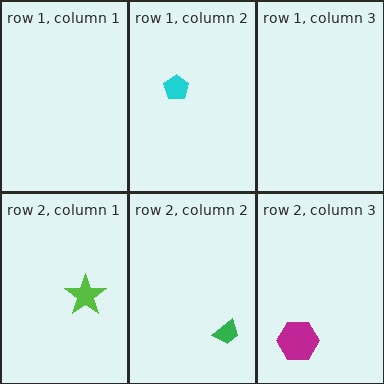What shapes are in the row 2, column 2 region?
The green trapezoid.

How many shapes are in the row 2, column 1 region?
1.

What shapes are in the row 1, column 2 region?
The cyan pentagon.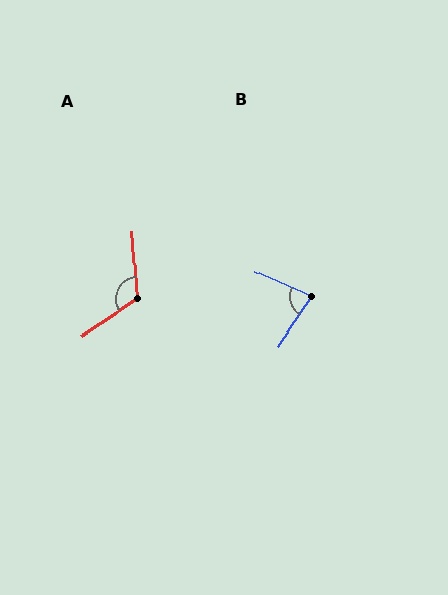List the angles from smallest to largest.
B (80°), A (119°).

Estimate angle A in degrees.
Approximately 119 degrees.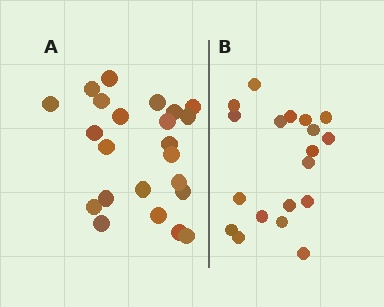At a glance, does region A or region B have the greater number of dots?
Region A (the left region) has more dots.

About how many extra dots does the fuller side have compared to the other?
Region A has about 4 more dots than region B.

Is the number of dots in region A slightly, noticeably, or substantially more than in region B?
Region A has only slightly more — the two regions are fairly close. The ratio is roughly 1.2 to 1.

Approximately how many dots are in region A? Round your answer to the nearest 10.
About 20 dots. (The exact count is 23, which rounds to 20.)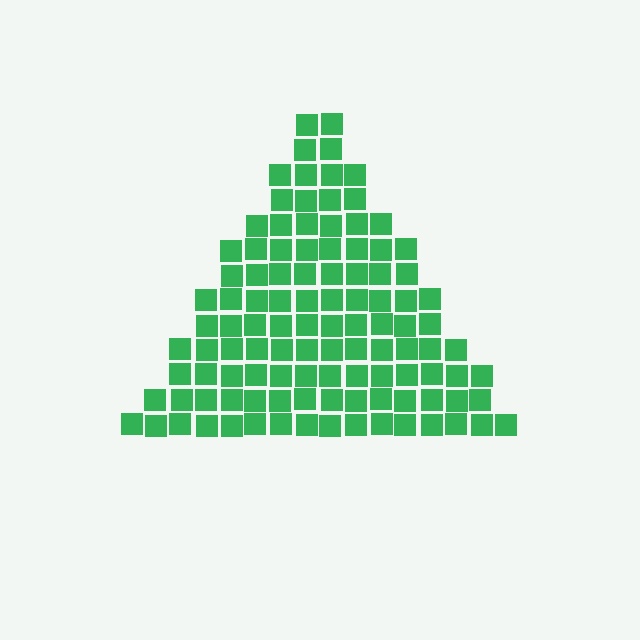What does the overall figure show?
The overall figure shows a triangle.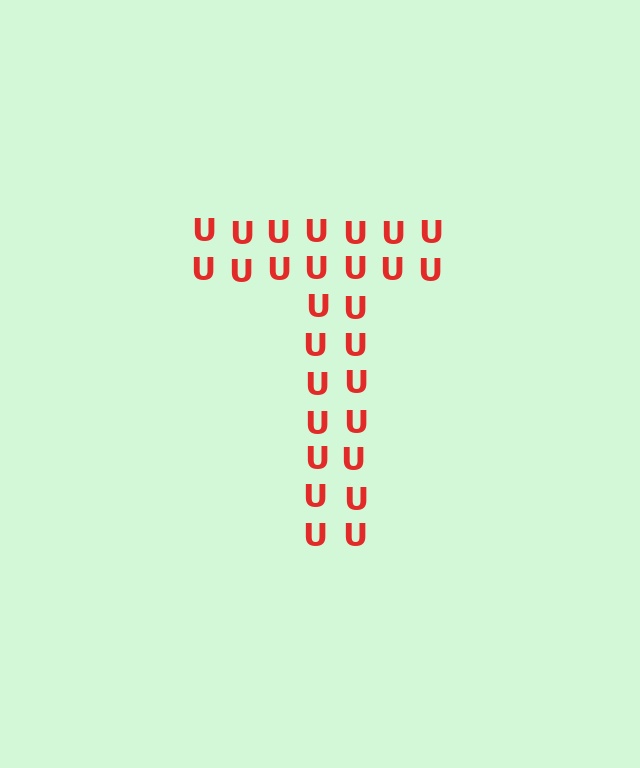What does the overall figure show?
The overall figure shows the letter T.